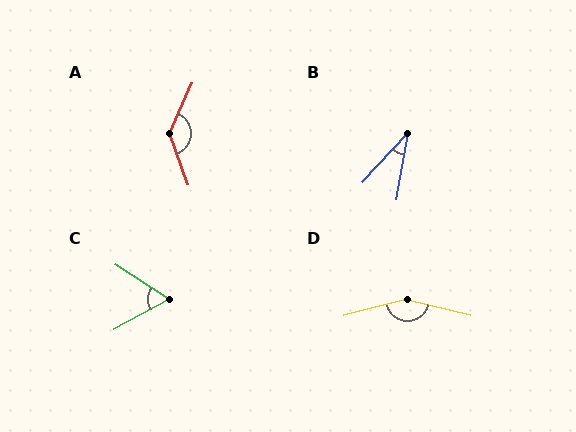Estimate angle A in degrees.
Approximately 136 degrees.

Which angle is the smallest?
B, at approximately 32 degrees.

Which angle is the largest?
D, at approximately 151 degrees.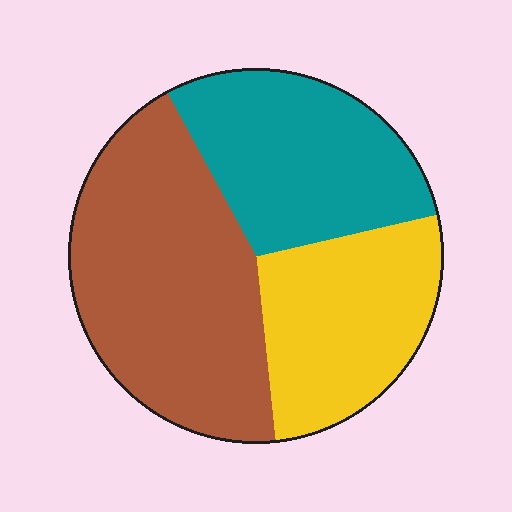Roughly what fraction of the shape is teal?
Teal covers around 30% of the shape.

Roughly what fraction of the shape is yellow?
Yellow covers 27% of the shape.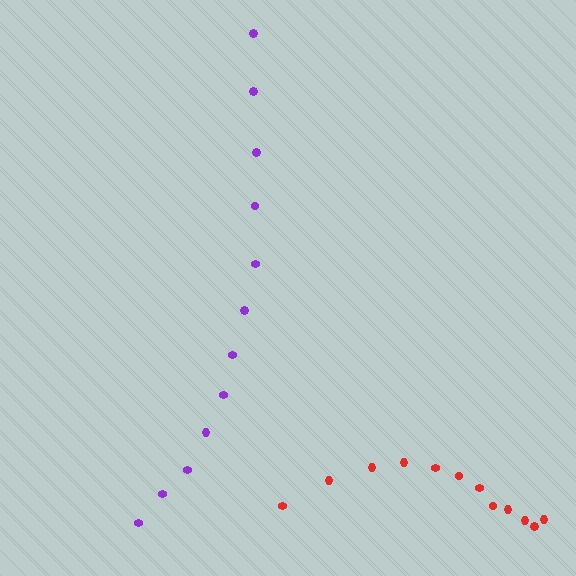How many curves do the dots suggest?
There are 2 distinct paths.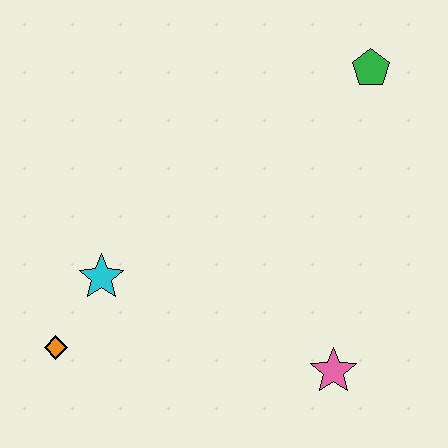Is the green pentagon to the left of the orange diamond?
No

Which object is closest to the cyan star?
The orange diamond is closest to the cyan star.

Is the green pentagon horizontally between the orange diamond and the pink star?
No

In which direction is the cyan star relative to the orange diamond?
The cyan star is above the orange diamond.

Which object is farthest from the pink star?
The green pentagon is farthest from the pink star.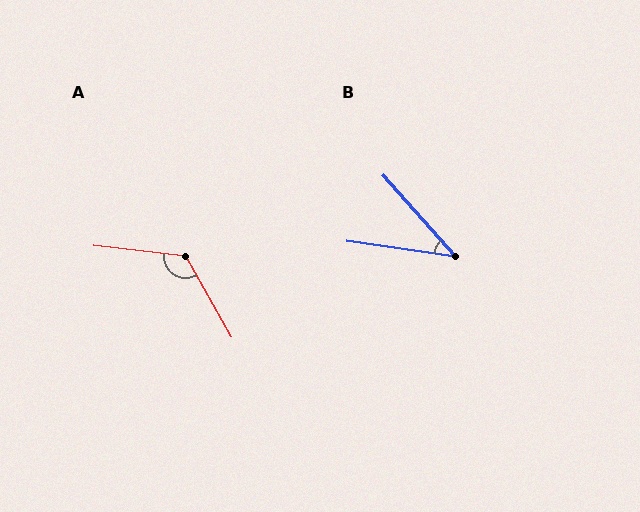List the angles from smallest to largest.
B (40°), A (126°).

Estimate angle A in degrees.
Approximately 126 degrees.